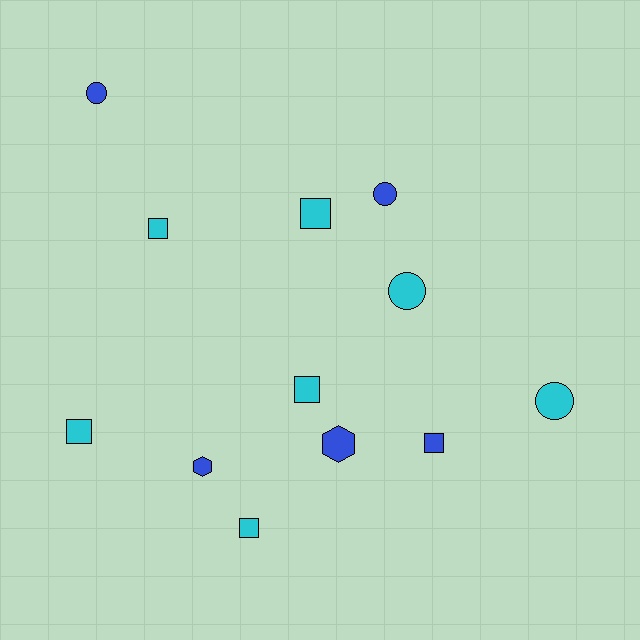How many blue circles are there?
There are 2 blue circles.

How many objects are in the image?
There are 12 objects.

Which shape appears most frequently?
Square, with 6 objects.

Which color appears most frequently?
Cyan, with 7 objects.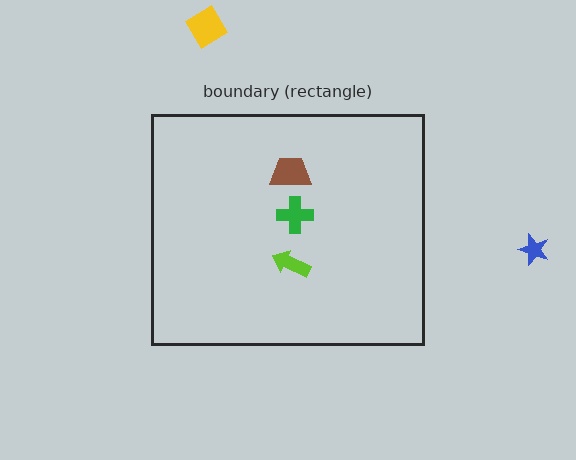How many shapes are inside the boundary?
3 inside, 2 outside.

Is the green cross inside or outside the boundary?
Inside.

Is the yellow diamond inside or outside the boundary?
Outside.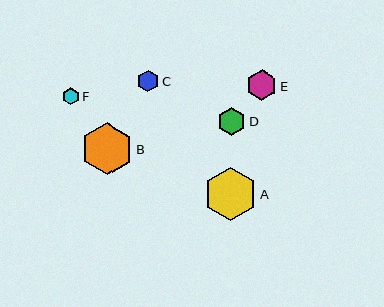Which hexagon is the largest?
Hexagon A is the largest with a size of approximately 53 pixels.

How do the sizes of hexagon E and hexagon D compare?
Hexagon E and hexagon D are approximately the same size.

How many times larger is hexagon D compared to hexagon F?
Hexagon D is approximately 1.6 times the size of hexagon F.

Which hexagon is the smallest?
Hexagon F is the smallest with a size of approximately 17 pixels.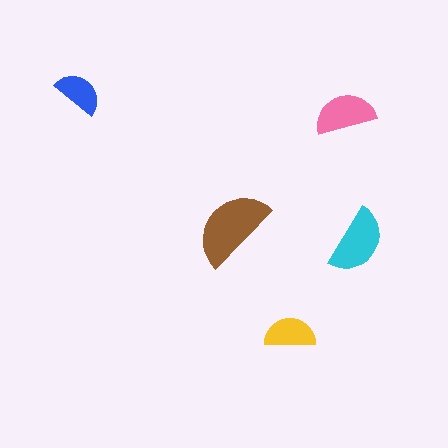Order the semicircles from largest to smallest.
the brown one, the cyan one, the pink one, the yellow one, the blue one.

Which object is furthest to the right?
The cyan semicircle is rightmost.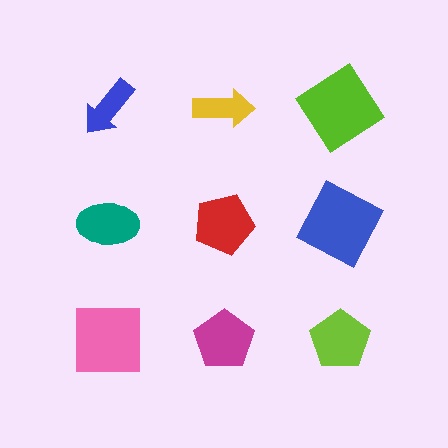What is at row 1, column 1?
A blue arrow.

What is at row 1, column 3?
A lime diamond.